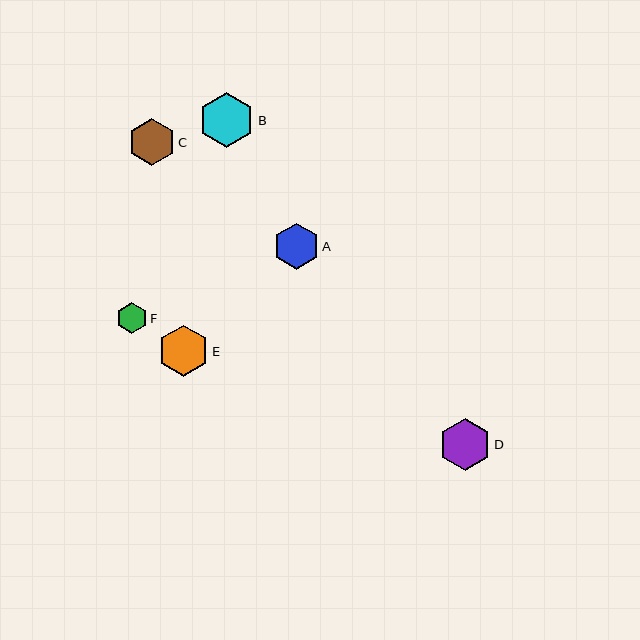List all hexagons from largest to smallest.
From largest to smallest: B, D, E, C, A, F.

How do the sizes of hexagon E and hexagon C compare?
Hexagon E and hexagon C are approximately the same size.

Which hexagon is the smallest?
Hexagon F is the smallest with a size of approximately 31 pixels.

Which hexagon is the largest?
Hexagon B is the largest with a size of approximately 56 pixels.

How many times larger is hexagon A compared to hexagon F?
Hexagon A is approximately 1.5 times the size of hexagon F.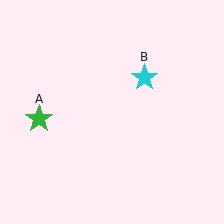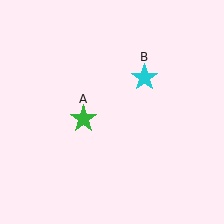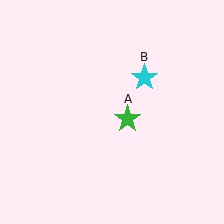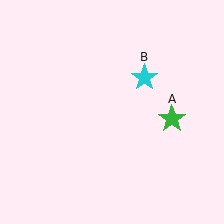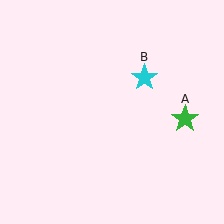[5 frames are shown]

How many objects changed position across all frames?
1 object changed position: green star (object A).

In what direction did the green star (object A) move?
The green star (object A) moved right.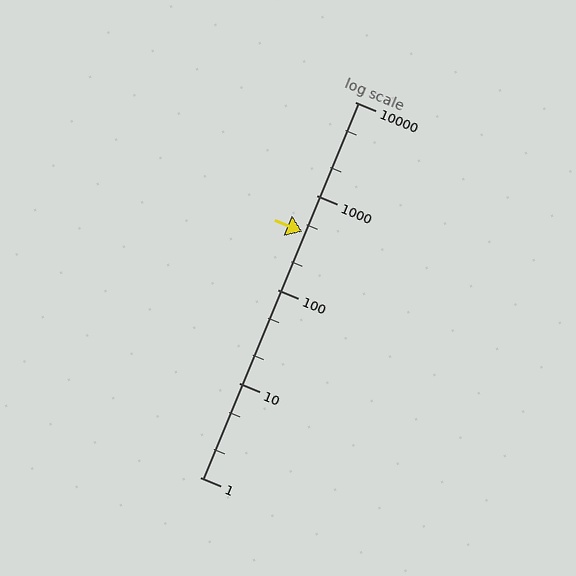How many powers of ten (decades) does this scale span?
The scale spans 4 decades, from 1 to 10000.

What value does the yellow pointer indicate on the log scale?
The pointer indicates approximately 410.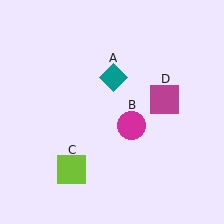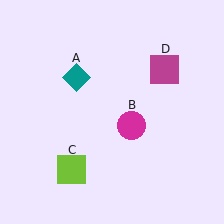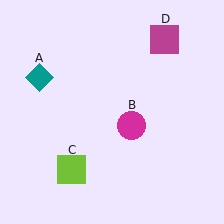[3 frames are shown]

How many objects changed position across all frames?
2 objects changed position: teal diamond (object A), magenta square (object D).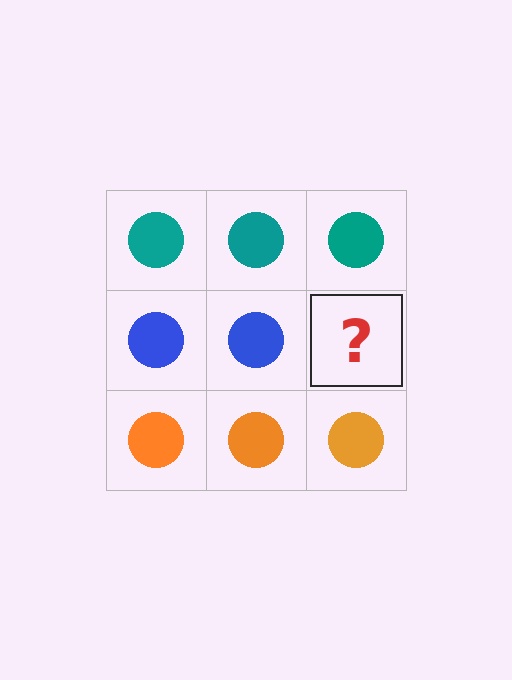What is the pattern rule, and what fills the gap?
The rule is that each row has a consistent color. The gap should be filled with a blue circle.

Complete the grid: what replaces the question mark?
The question mark should be replaced with a blue circle.